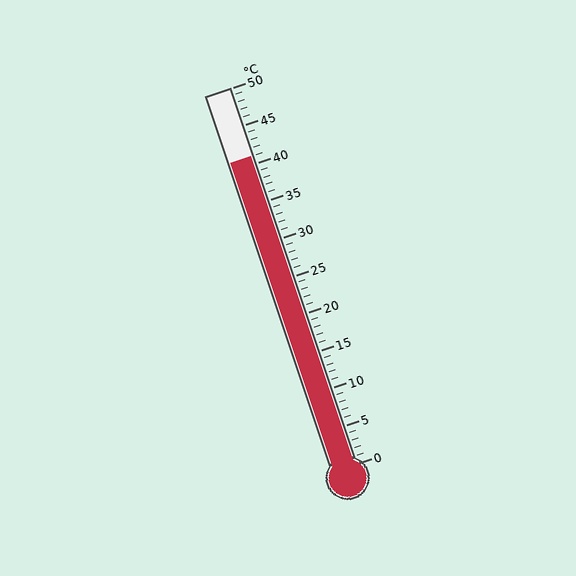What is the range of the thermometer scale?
The thermometer scale ranges from 0°C to 50°C.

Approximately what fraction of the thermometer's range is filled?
The thermometer is filled to approximately 80% of its range.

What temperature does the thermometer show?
The thermometer shows approximately 41°C.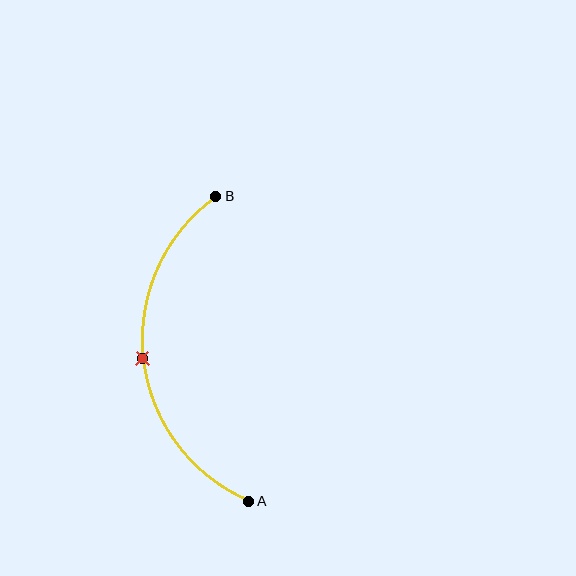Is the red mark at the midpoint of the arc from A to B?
Yes. The red mark lies on the arc at equal arc-length from both A and B — it is the arc midpoint.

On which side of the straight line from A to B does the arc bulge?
The arc bulges to the left of the straight line connecting A and B.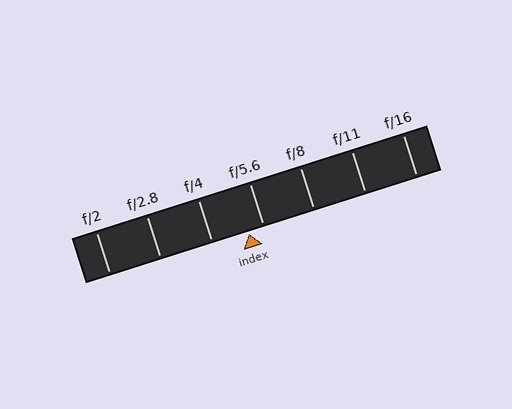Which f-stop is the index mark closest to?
The index mark is closest to f/5.6.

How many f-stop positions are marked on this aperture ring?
There are 7 f-stop positions marked.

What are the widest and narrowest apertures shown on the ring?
The widest aperture shown is f/2 and the narrowest is f/16.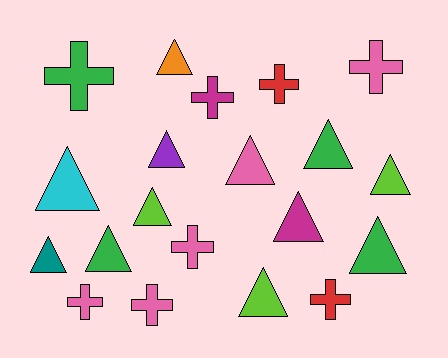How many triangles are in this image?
There are 12 triangles.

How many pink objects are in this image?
There are 5 pink objects.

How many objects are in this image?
There are 20 objects.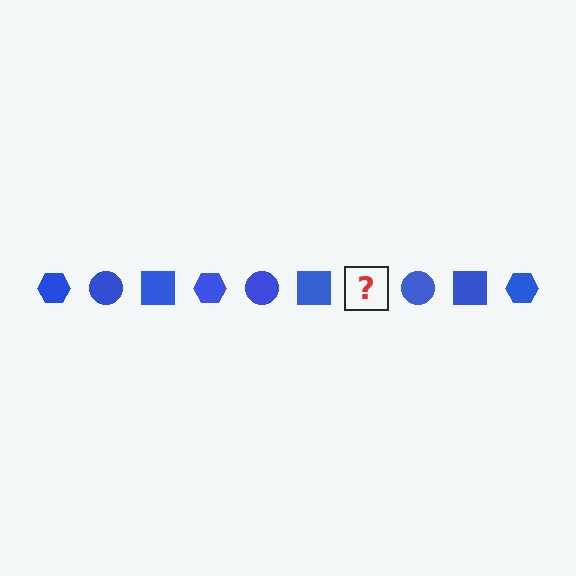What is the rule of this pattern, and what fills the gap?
The rule is that the pattern cycles through hexagon, circle, square shapes in blue. The gap should be filled with a blue hexagon.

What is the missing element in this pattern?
The missing element is a blue hexagon.